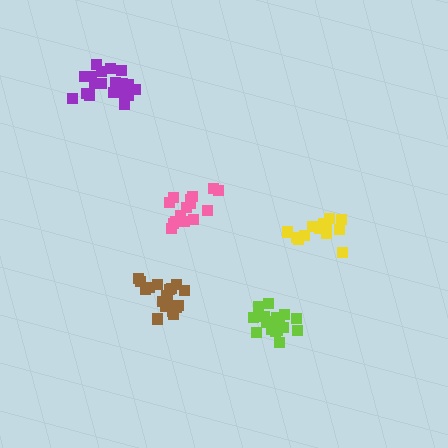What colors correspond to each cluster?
The clusters are colored: brown, pink, lime, yellow, purple.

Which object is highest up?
The purple cluster is topmost.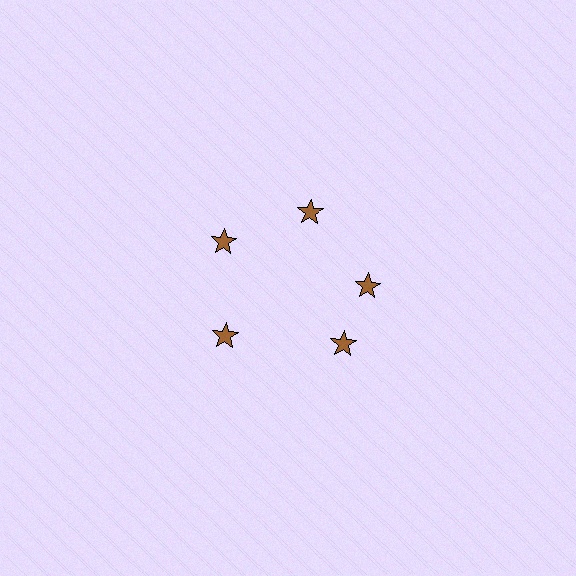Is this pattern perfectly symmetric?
No. The 5 brown stars are arranged in a ring, but one element near the 5 o'clock position is rotated out of alignment along the ring, breaking the 5-fold rotational symmetry.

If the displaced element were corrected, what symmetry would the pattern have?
It would have 5-fold rotational symmetry — the pattern would map onto itself every 72 degrees.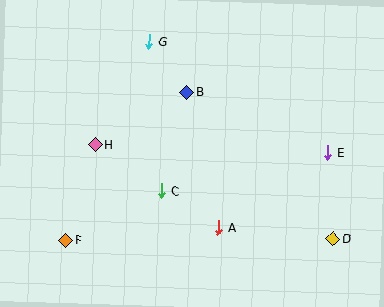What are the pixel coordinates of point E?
Point E is at (328, 152).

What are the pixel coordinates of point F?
Point F is at (66, 241).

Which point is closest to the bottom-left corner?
Point F is closest to the bottom-left corner.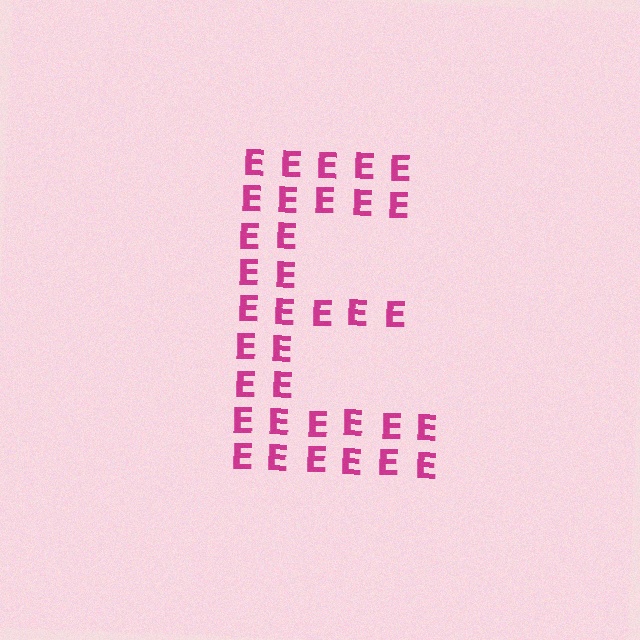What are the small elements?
The small elements are letter E's.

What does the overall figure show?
The overall figure shows the letter E.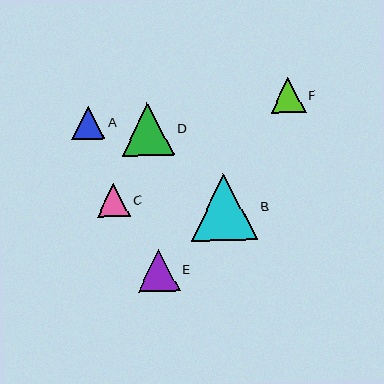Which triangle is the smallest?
Triangle A is the smallest with a size of approximately 33 pixels.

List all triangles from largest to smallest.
From largest to smallest: B, D, E, F, C, A.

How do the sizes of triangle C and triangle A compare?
Triangle C and triangle A are approximately the same size.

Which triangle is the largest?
Triangle B is the largest with a size of approximately 66 pixels.